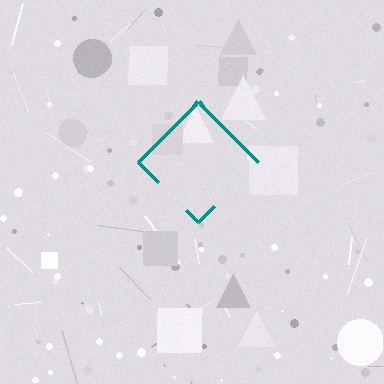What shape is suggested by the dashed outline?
The dashed outline suggests a diamond.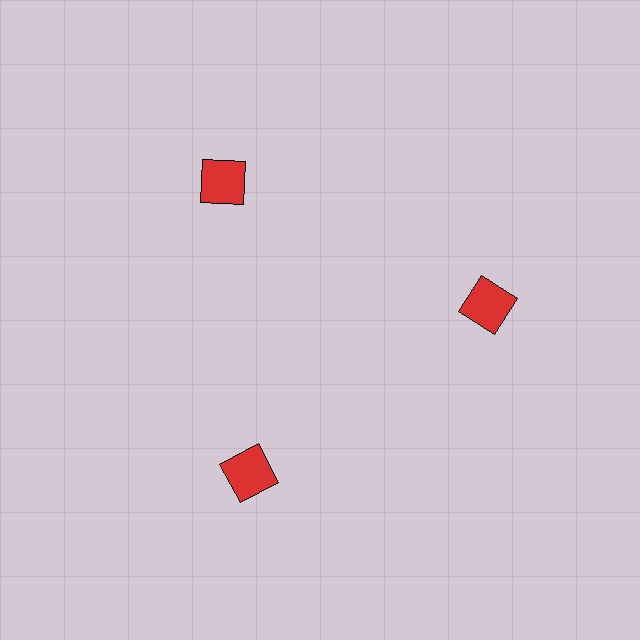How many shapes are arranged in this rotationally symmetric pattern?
There are 3 shapes, arranged in 3 groups of 1.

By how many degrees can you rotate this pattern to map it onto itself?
The pattern maps onto itself every 120 degrees of rotation.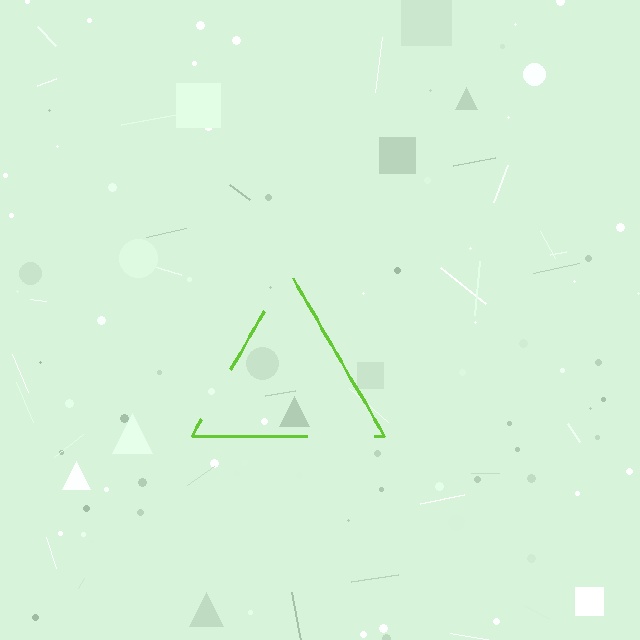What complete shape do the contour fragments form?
The contour fragments form a triangle.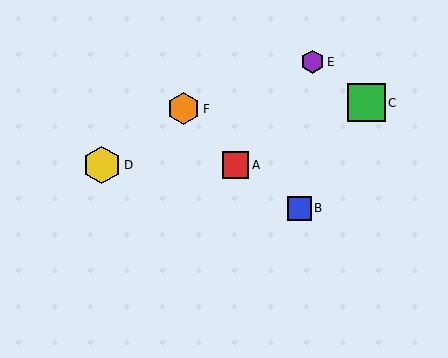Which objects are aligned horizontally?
Objects A, D are aligned horizontally.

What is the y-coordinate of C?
Object C is at y≈103.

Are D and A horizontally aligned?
Yes, both are at y≈165.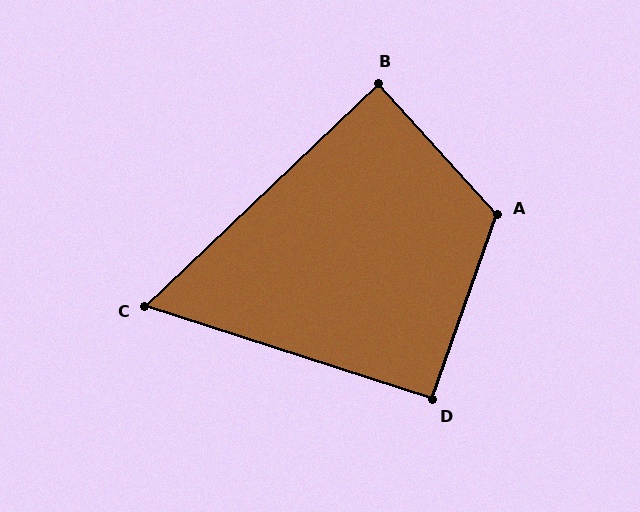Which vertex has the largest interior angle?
A, at approximately 118 degrees.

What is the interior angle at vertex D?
Approximately 91 degrees (approximately right).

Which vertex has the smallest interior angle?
C, at approximately 62 degrees.